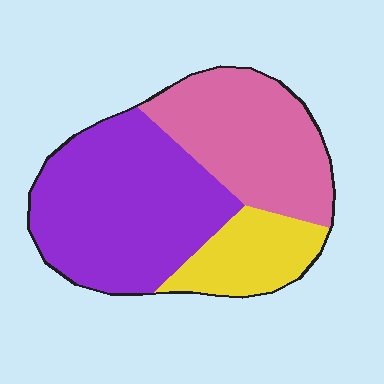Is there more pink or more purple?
Purple.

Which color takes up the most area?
Purple, at roughly 50%.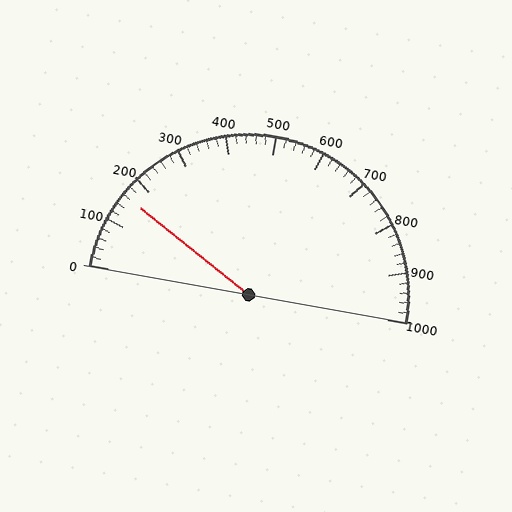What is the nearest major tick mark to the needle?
The nearest major tick mark is 200.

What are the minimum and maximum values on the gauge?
The gauge ranges from 0 to 1000.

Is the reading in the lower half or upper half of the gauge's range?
The reading is in the lower half of the range (0 to 1000).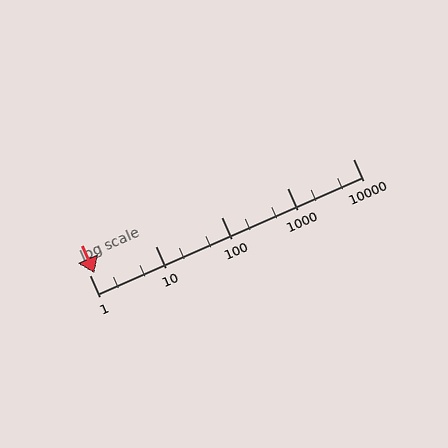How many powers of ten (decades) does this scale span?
The scale spans 4 decades, from 1 to 10000.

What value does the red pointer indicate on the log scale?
The pointer indicates approximately 1.2.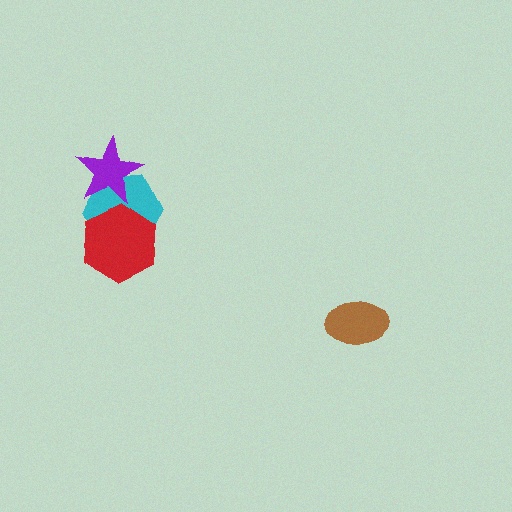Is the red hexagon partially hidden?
No, no other shape covers it.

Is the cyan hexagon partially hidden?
Yes, it is partially covered by another shape.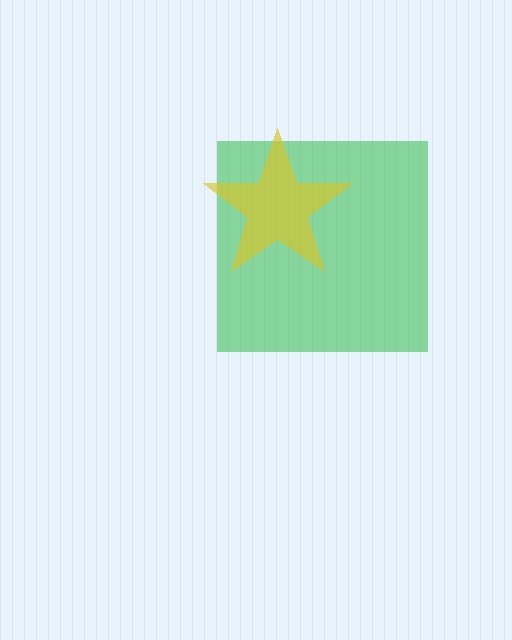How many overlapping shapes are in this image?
There are 2 overlapping shapes in the image.